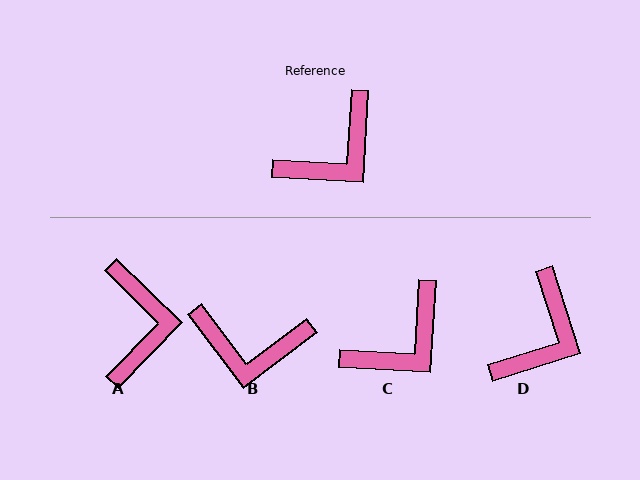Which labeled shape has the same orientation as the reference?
C.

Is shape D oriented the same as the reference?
No, it is off by about 21 degrees.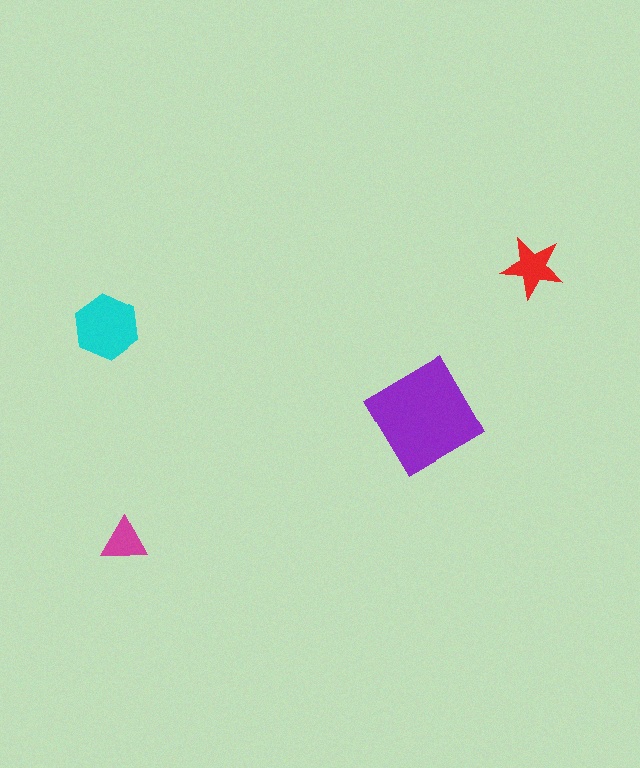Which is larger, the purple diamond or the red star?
The purple diamond.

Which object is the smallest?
The magenta triangle.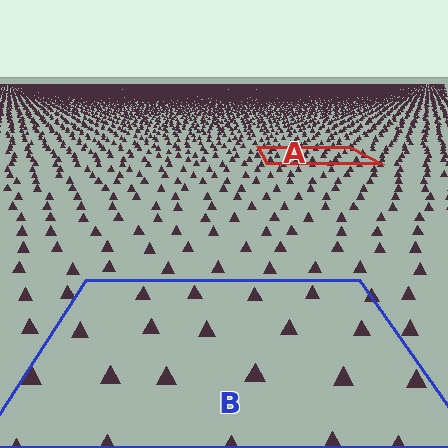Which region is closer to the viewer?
Region B is closer. The texture elements there are larger and more spread out.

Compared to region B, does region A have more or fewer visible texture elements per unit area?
Region A has more texture elements per unit area — they are packed more densely because it is farther away.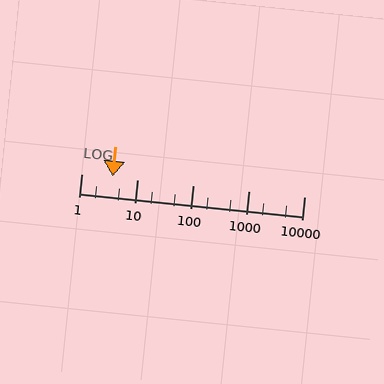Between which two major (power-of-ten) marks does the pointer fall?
The pointer is between 1 and 10.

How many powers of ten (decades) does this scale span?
The scale spans 4 decades, from 1 to 10000.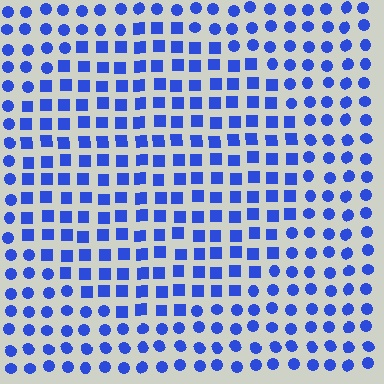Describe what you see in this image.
The image is filled with small blue elements arranged in a uniform grid. A circle-shaped region contains squares, while the surrounding area contains circles. The boundary is defined purely by the change in element shape.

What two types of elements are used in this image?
The image uses squares inside the circle region and circles outside it.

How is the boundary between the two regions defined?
The boundary is defined by a change in element shape: squares inside vs. circles outside. All elements share the same color and spacing.